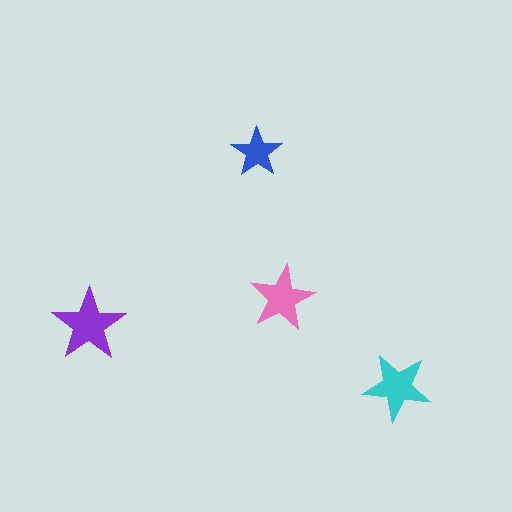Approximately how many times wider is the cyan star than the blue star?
About 1.5 times wider.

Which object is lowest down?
The cyan star is bottommost.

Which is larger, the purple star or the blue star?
The purple one.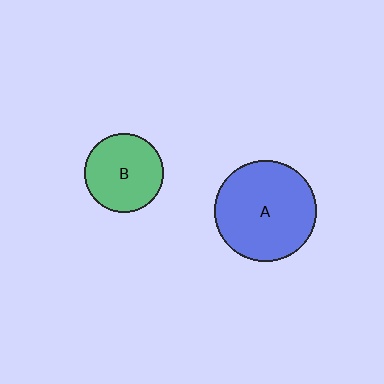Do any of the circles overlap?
No, none of the circles overlap.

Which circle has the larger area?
Circle A (blue).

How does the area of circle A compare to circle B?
Approximately 1.7 times.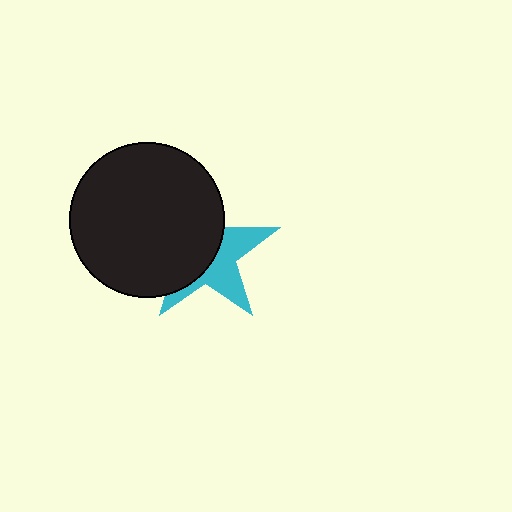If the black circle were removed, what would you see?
You would see the complete cyan star.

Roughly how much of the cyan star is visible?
A small part of it is visible (roughly 42%).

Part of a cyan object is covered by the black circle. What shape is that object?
It is a star.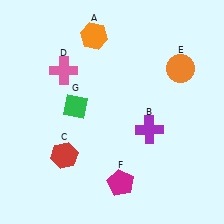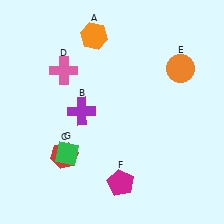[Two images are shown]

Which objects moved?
The objects that moved are: the purple cross (B), the green diamond (G).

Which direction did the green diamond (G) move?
The green diamond (G) moved down.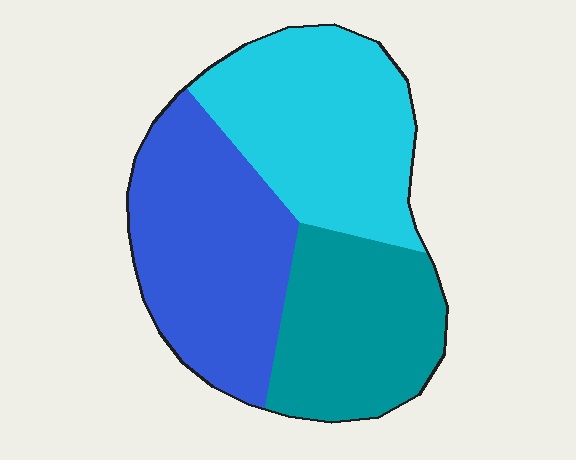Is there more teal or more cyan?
Cyan.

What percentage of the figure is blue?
Blue takes up about three eighths (3/8) of the figure.